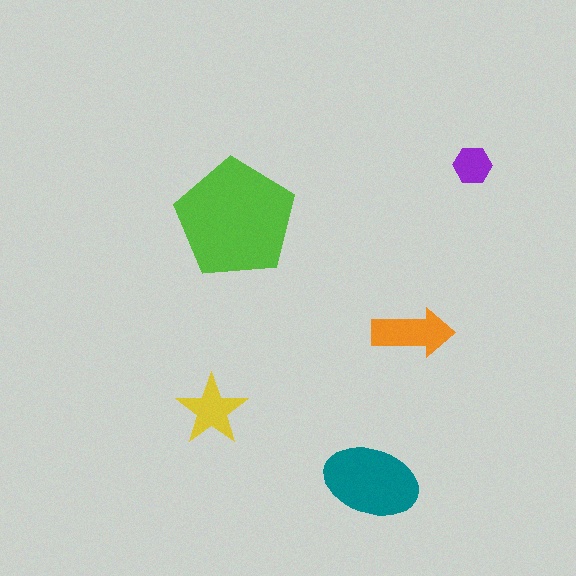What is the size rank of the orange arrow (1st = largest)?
3rd.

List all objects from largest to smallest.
The lime pentagon, the teal ellipse, the orange arrow, the yellow star, the purple hexagon.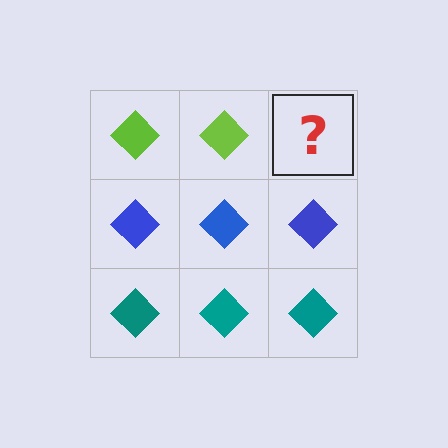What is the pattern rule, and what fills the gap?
The rule is that each row has a consistent color. The gap should be filled with a lime diamond.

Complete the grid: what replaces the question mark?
The question mark should be replaced with a lime diamond.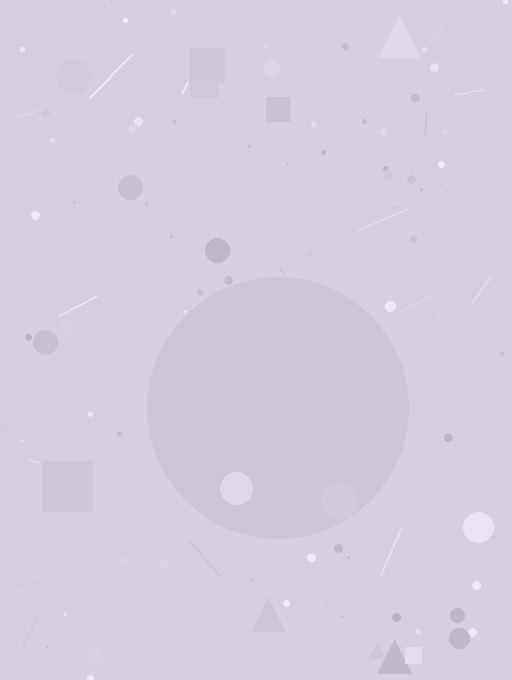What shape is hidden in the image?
A circle is hidden in the image.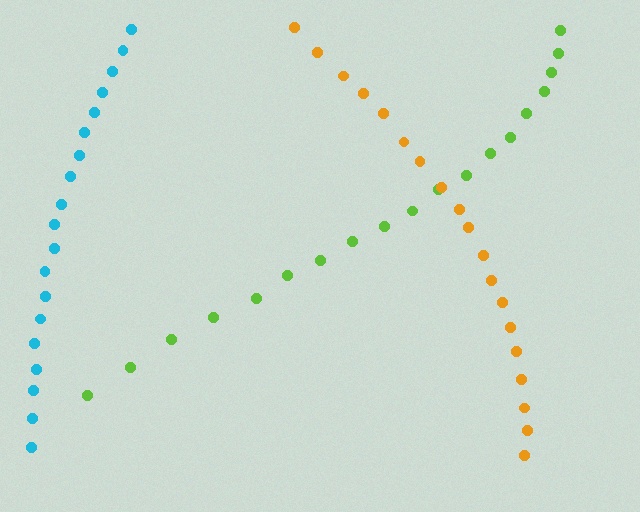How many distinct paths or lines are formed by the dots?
There are 3 distinct paths.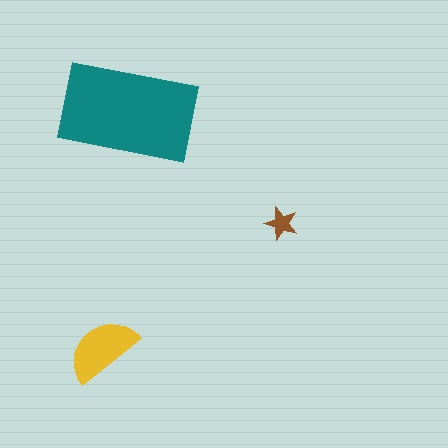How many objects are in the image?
There are 3 objects in the image.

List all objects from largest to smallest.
The teal rectangle, the yellow semicircle, the brown star.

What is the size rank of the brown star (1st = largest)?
3rd.